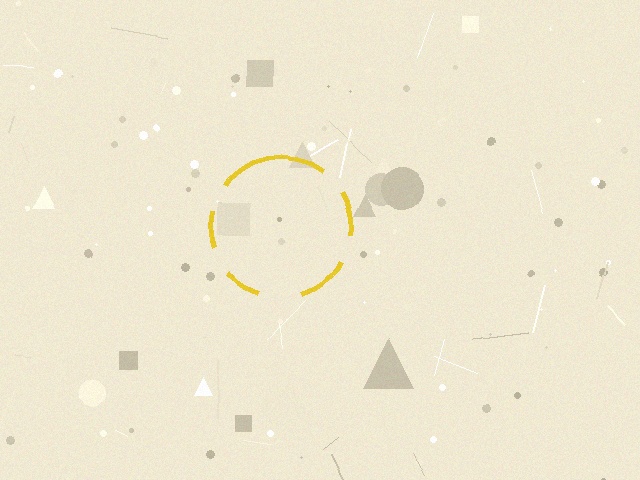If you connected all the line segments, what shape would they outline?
They would outline a circle.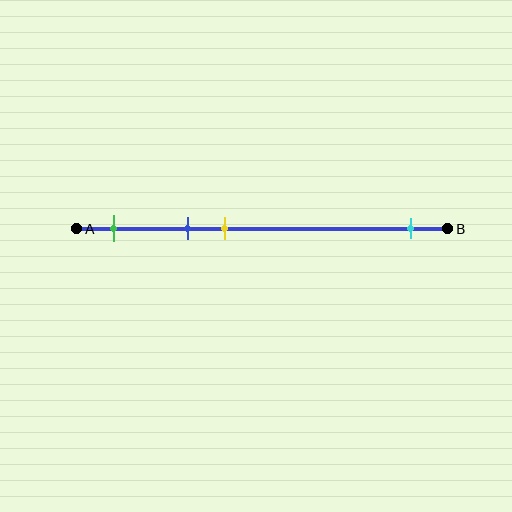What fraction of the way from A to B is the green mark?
The green mark is approximately 10% (0.1) of the way from A to B.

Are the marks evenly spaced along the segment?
No, the marks are not evenly spaced.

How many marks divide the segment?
There are 4 marks dividing the segment.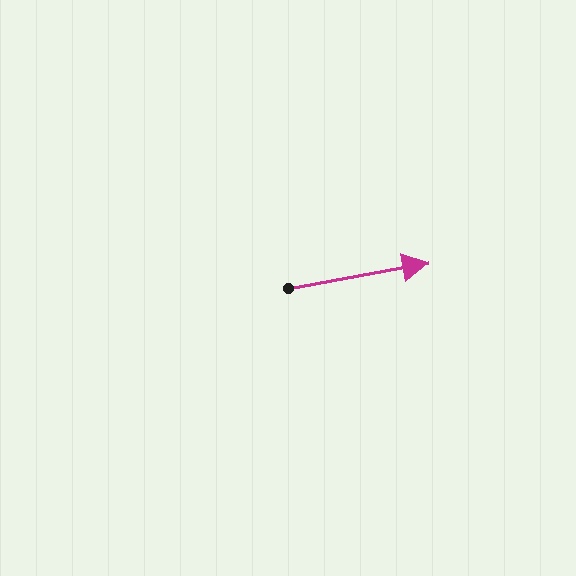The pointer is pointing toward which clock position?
Roughly 3 o'clock.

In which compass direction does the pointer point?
East.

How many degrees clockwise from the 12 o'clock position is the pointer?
Approximately 80 degrees.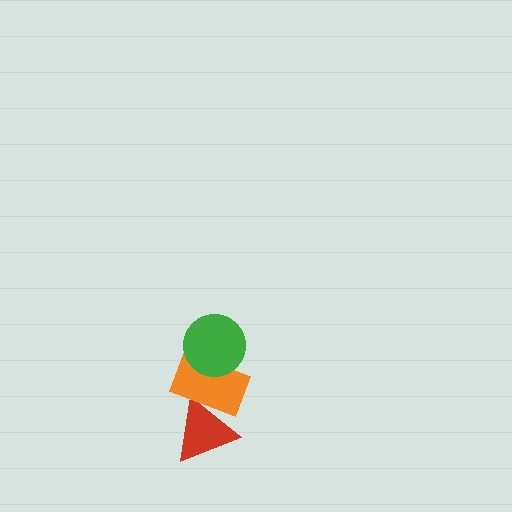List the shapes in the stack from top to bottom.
From top to bottom: the green circle, the orange rectangle, the red triangle.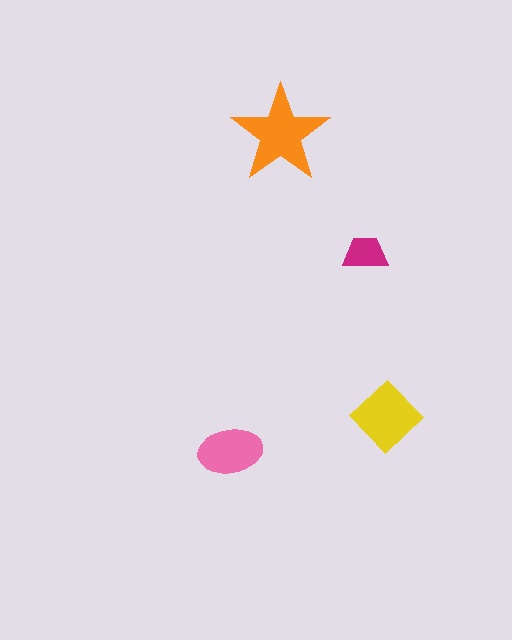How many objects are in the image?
There are 4 objects in the image.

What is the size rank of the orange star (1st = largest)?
1st.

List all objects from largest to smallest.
The orange star, the yellow diamond, the pink ellipse, the magenta trapezoid.